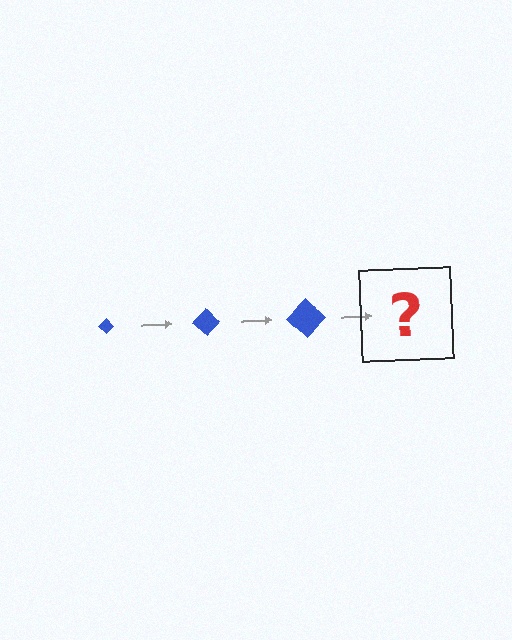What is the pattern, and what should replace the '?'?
The pattern is that the diamond gets progressively larger each step. The '?' should be a blue diamond, larger than the previous one.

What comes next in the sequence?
The next element should be a blue diamond, larger than the previous one.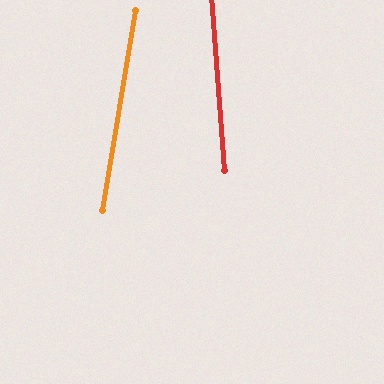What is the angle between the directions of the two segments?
Approximately 14 degrees.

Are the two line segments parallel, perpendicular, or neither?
Neither parallel nor perpendicular — they differ by about 14°.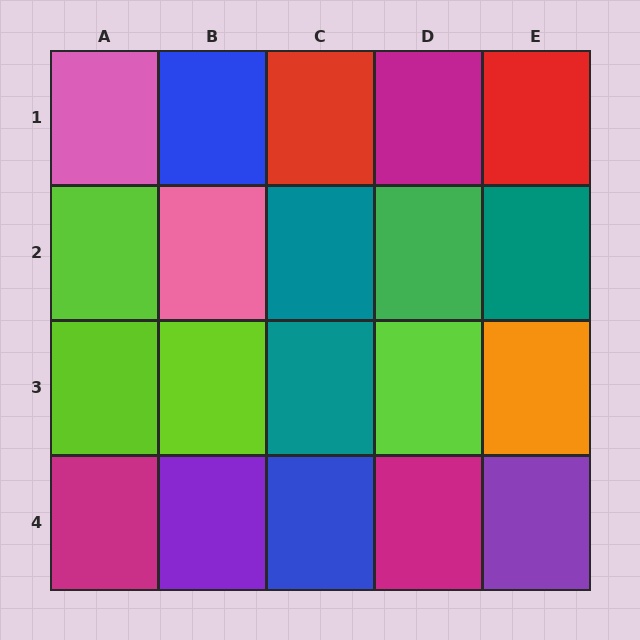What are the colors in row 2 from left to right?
Lime, pink, teal, green, teal.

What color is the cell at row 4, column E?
Purple.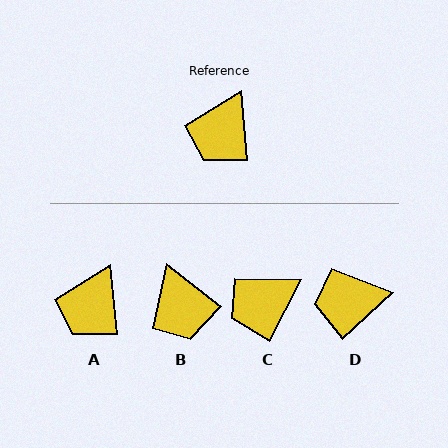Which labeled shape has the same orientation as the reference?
A.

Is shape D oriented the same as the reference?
No, it is off by about 53 degrees.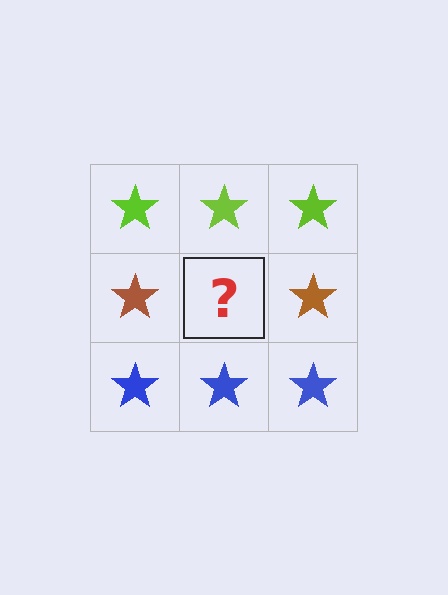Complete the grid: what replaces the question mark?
The question mark should be replaced with a brown star.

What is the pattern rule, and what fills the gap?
The rule is that each row has a consistent color. The gap should be filled with a brown star.